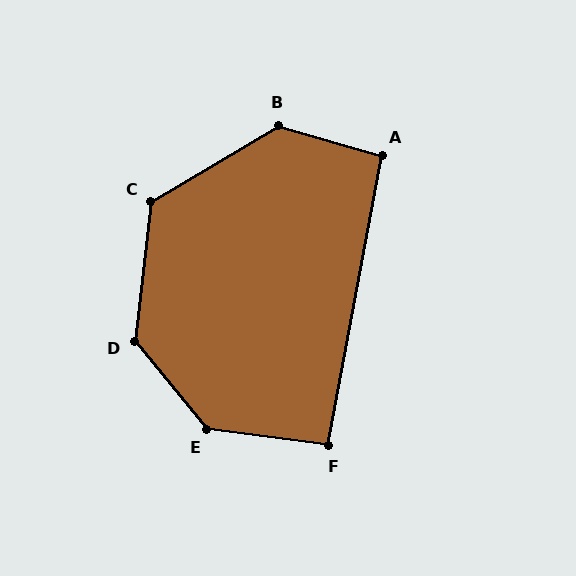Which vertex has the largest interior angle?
E, at approximately 137 degrees.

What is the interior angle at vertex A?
Approximately 95 degrees (obtuse).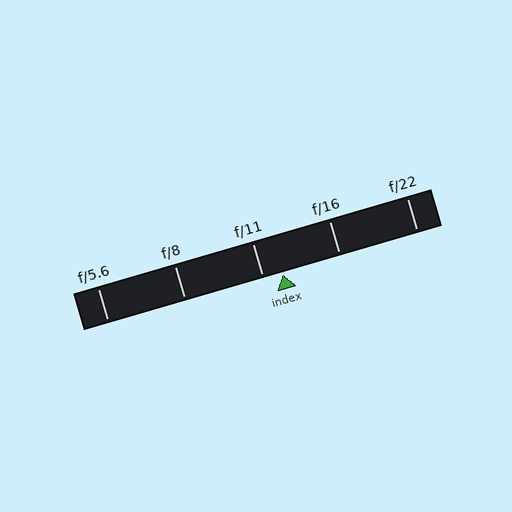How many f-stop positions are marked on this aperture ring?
There are 5 f-stop positions marked.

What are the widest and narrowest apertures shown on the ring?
The widest aperture shown is f/5.6 and the narrowest is f/22.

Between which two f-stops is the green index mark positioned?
The index mark is between f/11 and f/16.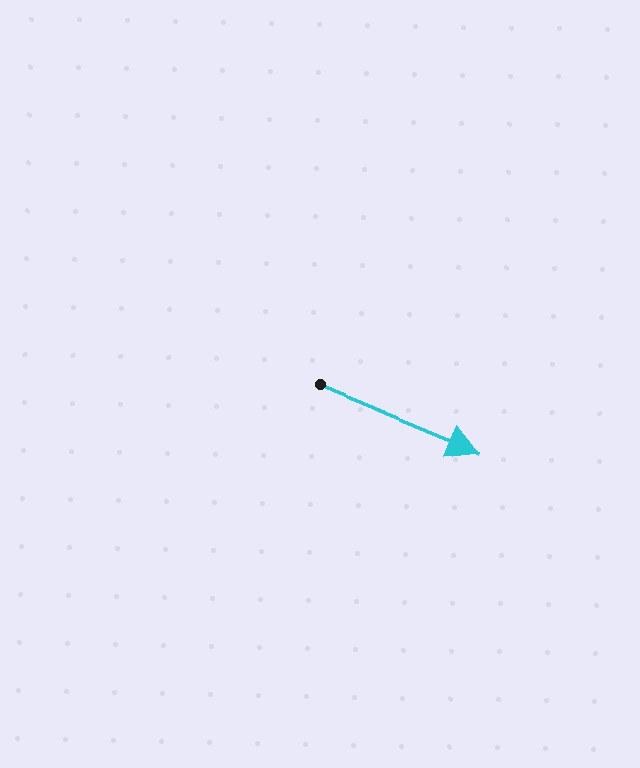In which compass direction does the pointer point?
Southeast.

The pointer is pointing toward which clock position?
Roughly 4 o'clock.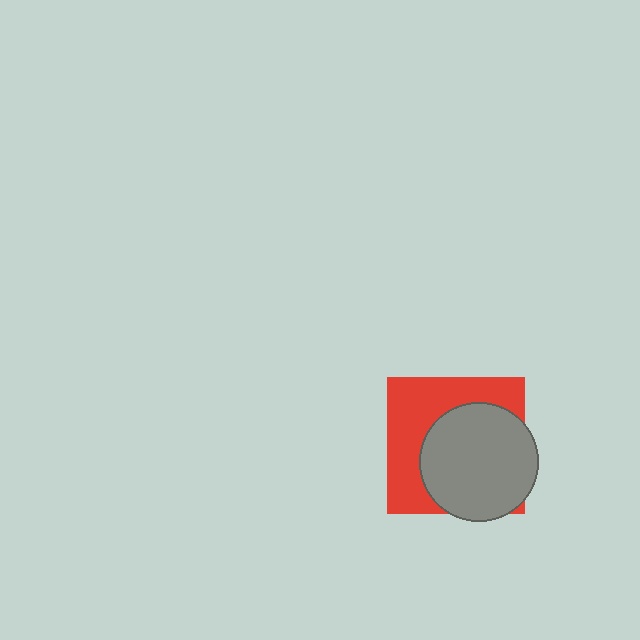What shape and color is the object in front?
The object in front is a gray circle.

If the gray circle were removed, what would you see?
You would see the complete red square.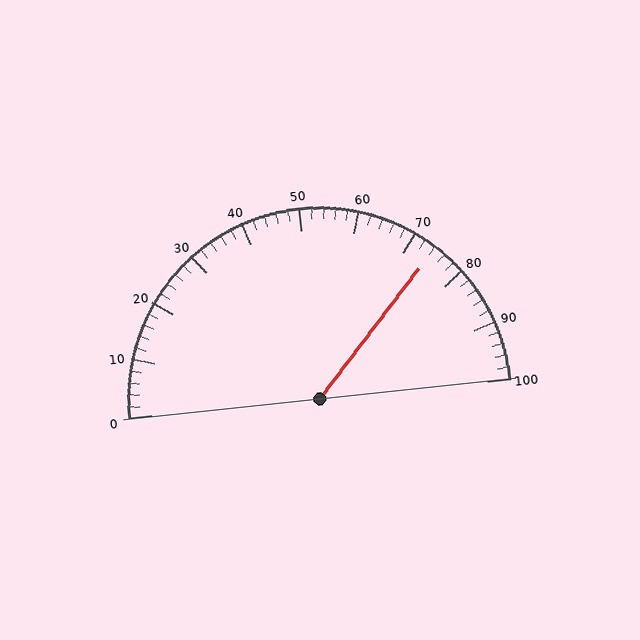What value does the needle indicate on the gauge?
The needle indicates approximately 74.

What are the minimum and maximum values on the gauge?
The gauge ranges from 0 to 100.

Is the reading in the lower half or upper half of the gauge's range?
The reading is in the upper half of the range (0 to 100).